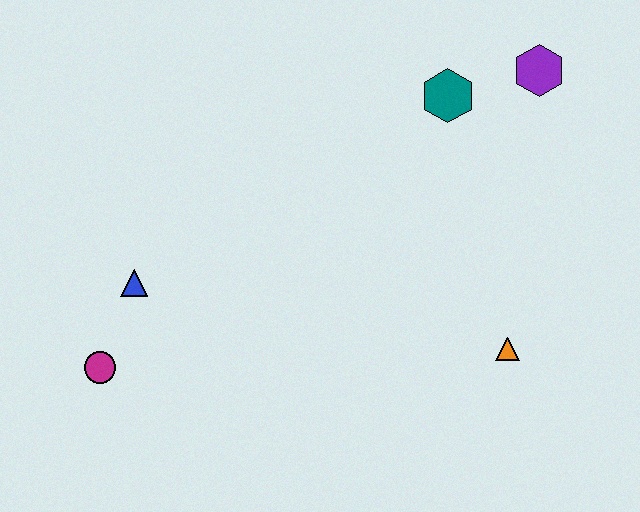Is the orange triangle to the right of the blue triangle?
Yes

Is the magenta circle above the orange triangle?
No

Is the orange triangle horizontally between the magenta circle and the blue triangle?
No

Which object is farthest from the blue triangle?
The purple hexagon is farthest from the blue triangle.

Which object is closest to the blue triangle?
The magenta circle is closest to the blue triangle.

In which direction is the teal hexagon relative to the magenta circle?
The teal hexagon is to the right of the magenta circle.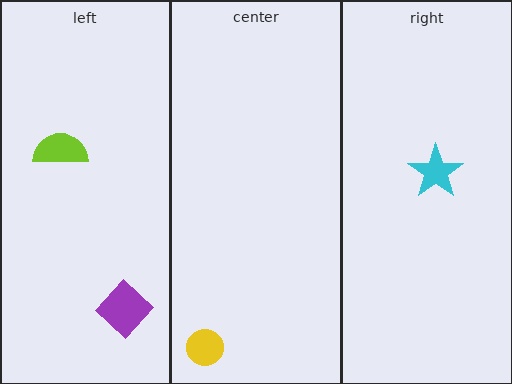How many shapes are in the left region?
2.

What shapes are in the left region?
The purple diamond, the lime semicircle.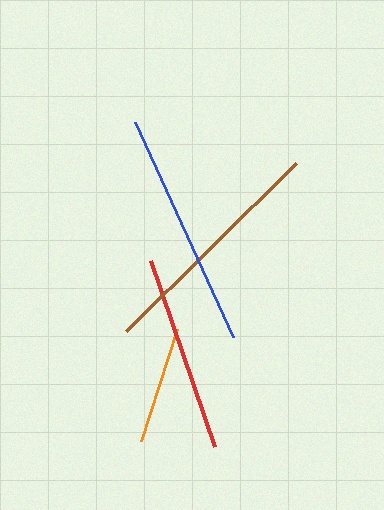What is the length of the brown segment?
The brown segment is approximately 239 pixels long.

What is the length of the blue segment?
The blue segment is approximately 236 pixels long.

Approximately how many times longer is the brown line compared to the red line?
The brown line is approximately 1.2 times the length of the red line.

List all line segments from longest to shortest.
From longest to shortest: brown, blue, red, orange.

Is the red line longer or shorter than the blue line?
The blue line is longer than the red line.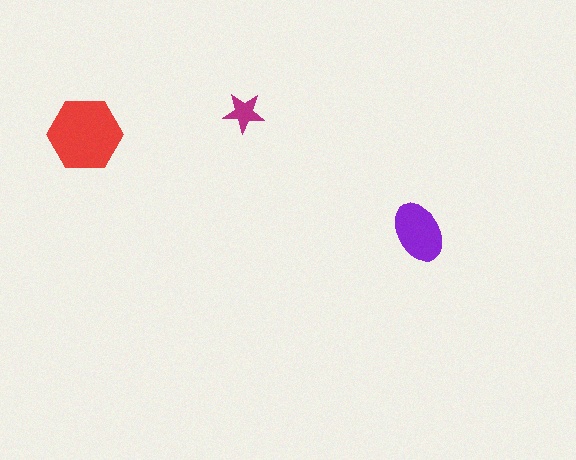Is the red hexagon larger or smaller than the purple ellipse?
Larger.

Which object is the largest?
The red hexagon.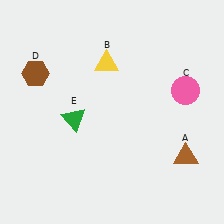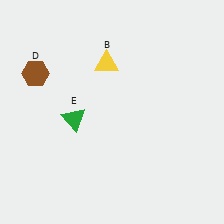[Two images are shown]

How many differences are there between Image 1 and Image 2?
There are 2 differences between the two images.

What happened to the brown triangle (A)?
The brown triangle (A) was removed in Image 2. It was in the bottom-right area of Image 1.